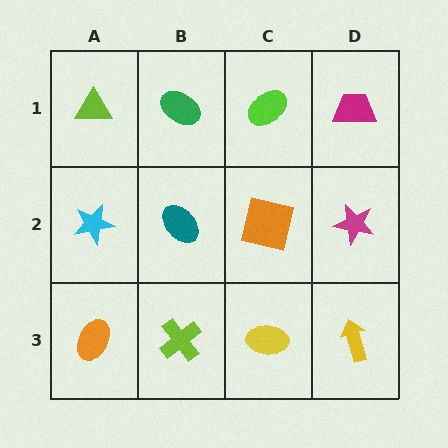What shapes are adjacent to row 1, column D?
A magenta star (row 2, column D), a lime ellipse (row 1, column C).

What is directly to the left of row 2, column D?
An orange square.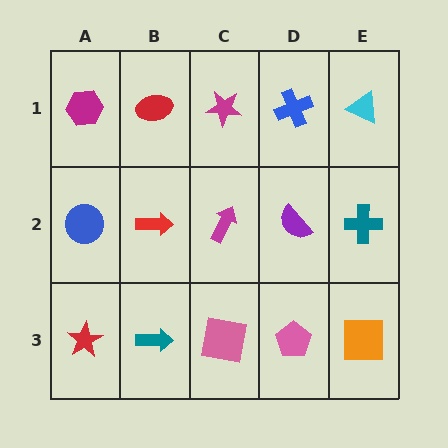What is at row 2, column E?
A teal cross.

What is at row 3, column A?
A red star.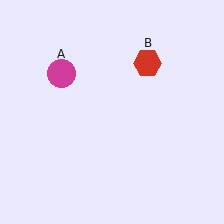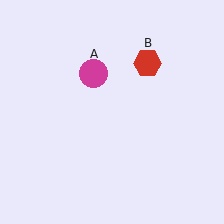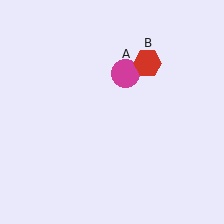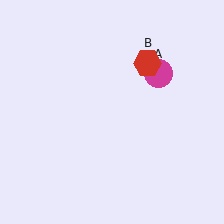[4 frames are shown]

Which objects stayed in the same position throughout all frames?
Red hexagon (object B) remained stationary.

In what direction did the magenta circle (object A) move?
The magenta circle (object A) moved right.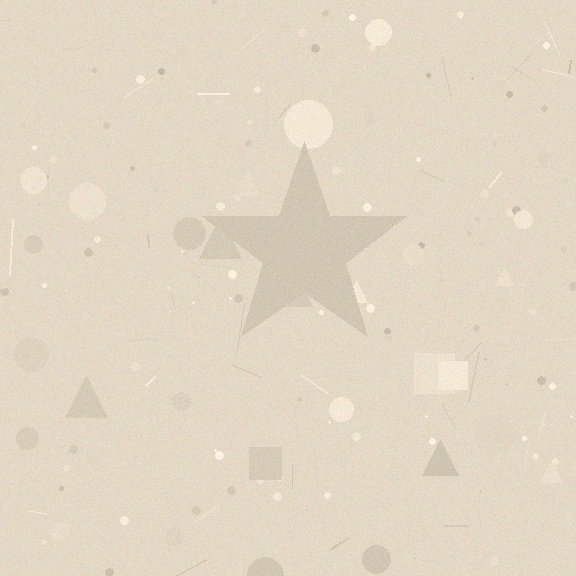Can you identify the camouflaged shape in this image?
The camouflaged shape is a star.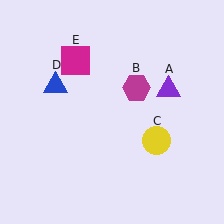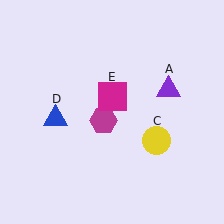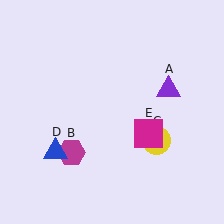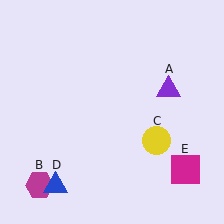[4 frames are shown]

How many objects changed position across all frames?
3 objects changed position: magenta hexagon (object B), blue triangle (object D), magenta square (object E).